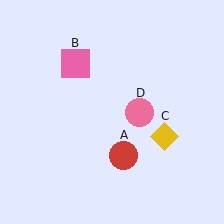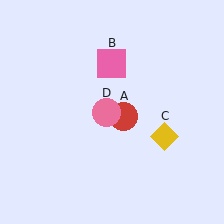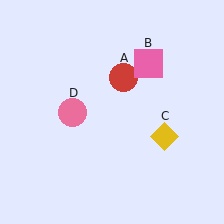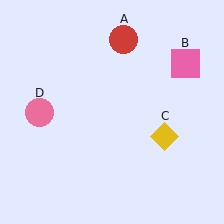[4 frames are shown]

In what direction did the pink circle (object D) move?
The pink circle (object D) moved left.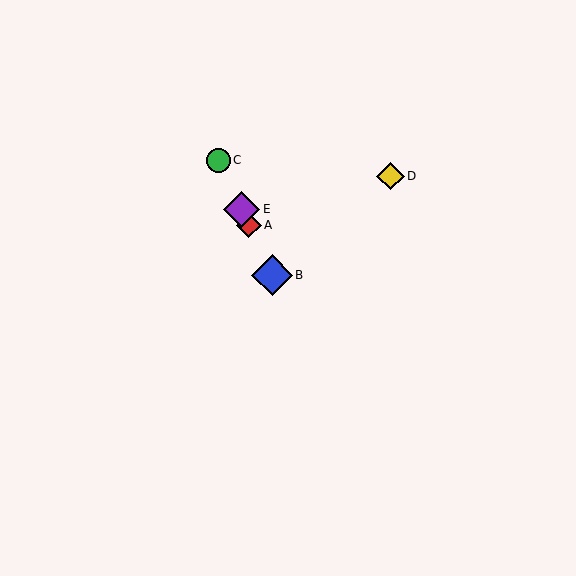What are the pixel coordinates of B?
Object B is at (272, 275).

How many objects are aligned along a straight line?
4 objects (A, B, C, E) are aligned along a straight line.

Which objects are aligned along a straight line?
Objects A, B, C, E are aligned along a straight line.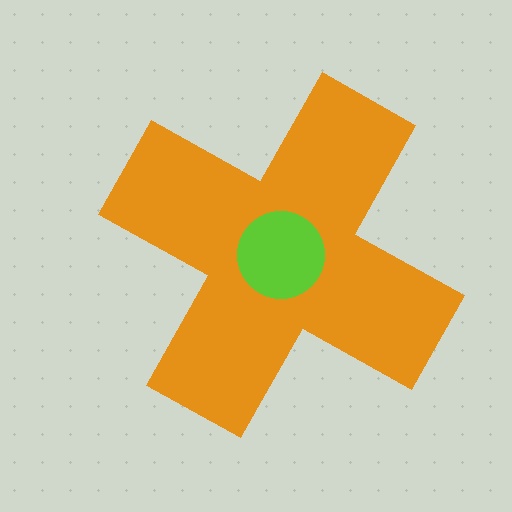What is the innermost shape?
The lime circle.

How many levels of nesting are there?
2.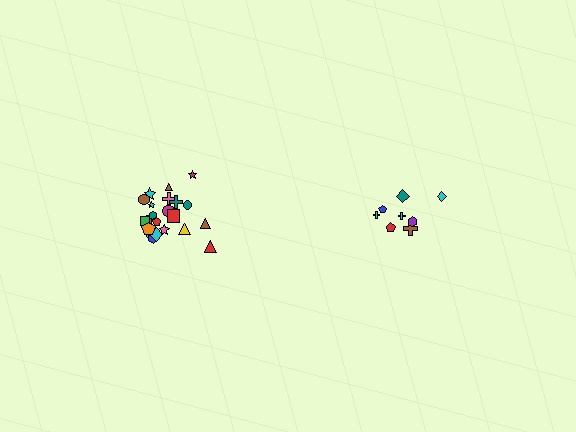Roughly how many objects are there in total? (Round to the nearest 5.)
Roughly 30 objects in total.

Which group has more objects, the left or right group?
The left group.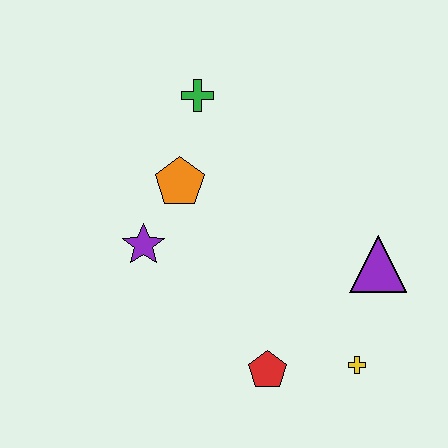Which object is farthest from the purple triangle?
The green cross is farthest from the purple triangle.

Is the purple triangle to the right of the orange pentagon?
Yes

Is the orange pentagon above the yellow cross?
Yes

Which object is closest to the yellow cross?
The red pentagon is closest to the yellow cross.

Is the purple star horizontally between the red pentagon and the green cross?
No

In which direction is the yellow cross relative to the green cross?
The yellow cross is below the green cross.